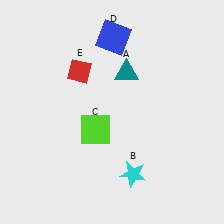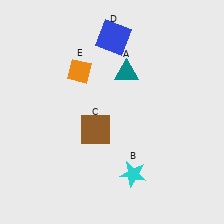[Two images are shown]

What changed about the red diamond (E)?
In Image 1, E is red. In Image 2, it changed to orange.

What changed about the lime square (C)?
In Image 1, C is lime. In Image 2, it changed to brown.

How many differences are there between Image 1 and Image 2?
There are 2 differences between the two images.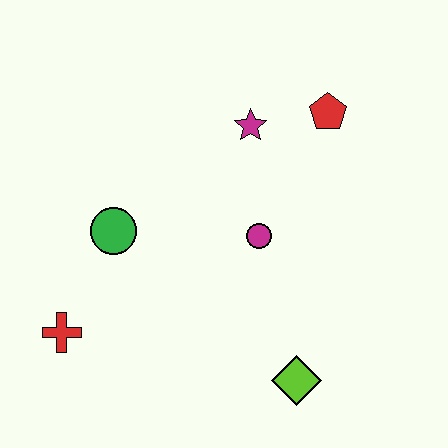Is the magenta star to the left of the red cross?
No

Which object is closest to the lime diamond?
The magenta circle is closest to the lime diamond.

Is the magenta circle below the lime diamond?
No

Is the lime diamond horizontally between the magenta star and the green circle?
No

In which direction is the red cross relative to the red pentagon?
The red cross is to the left of the red pentagon.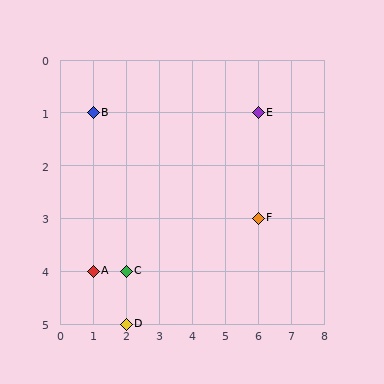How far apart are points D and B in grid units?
Points D and B are 1 column and 4 rows apart (about 4.1 grid units diagonally).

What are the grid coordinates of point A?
Point A is at grid coordinates (1, 4).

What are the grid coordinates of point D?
Point D is at grid coordinates (2, 5).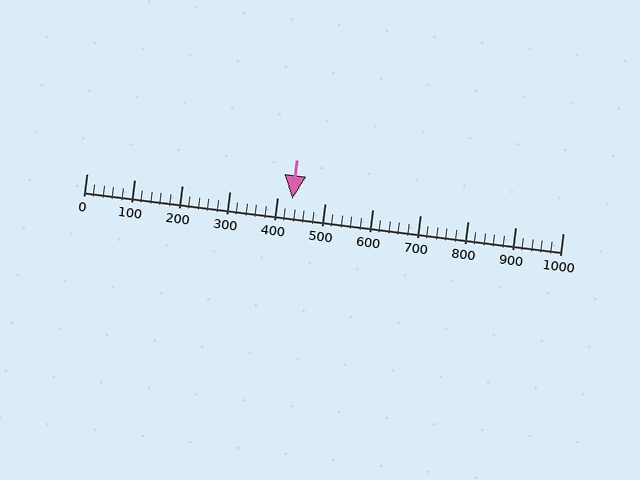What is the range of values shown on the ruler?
The ruler shows values from 0 to 1000.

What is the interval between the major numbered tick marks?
The major tick marks are spaced 100 units apart.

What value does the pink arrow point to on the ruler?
The pink arrow points to approximately 432.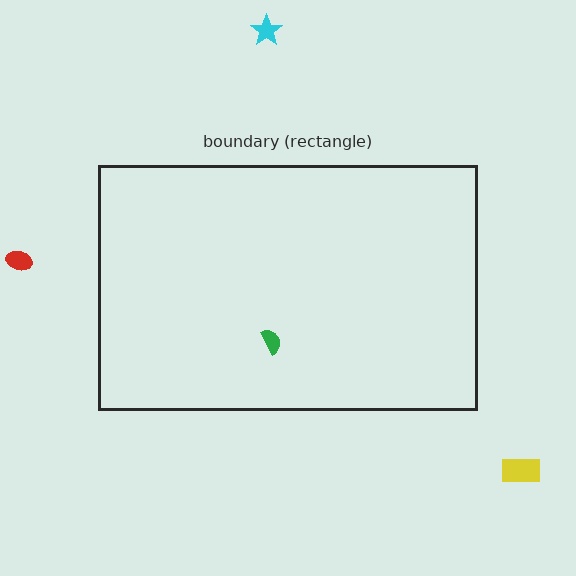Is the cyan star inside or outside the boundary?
Outside.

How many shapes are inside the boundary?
1 inside, 3 outside.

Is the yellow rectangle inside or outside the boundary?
Outside.